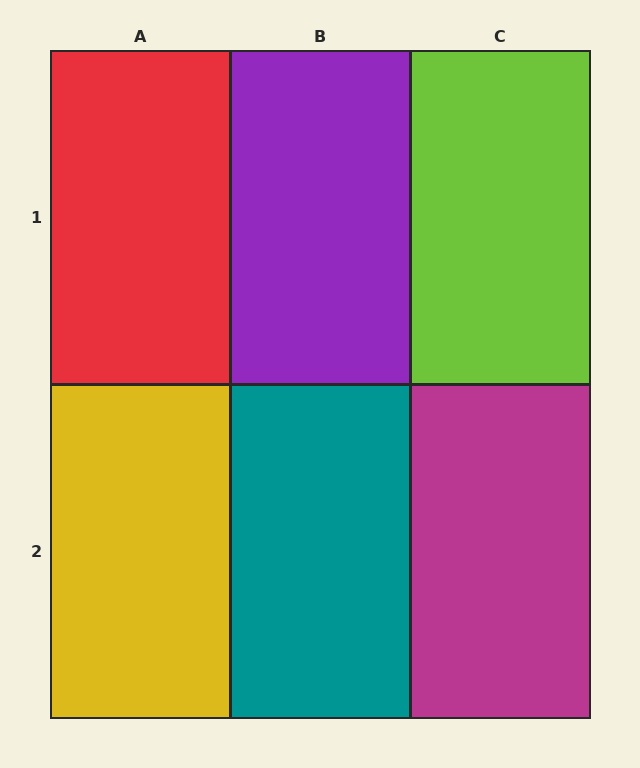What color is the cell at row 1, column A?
Red.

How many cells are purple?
1 cell is purple.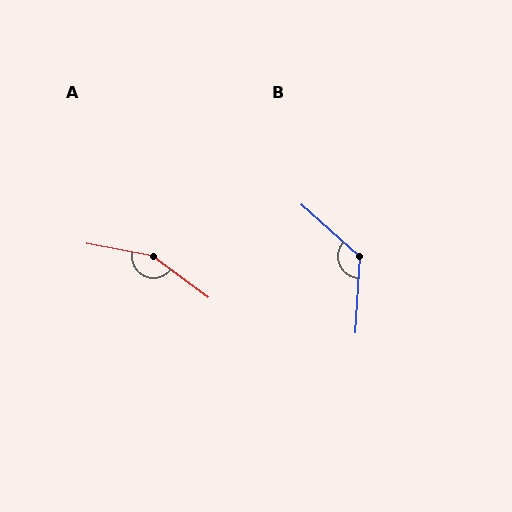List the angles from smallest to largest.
B (128°), A (154°).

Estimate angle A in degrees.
Approximately 154 degrees.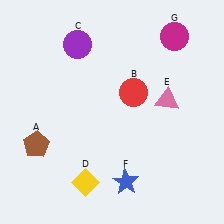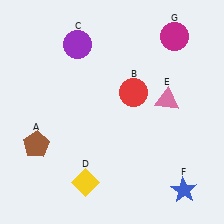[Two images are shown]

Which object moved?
The blue star (F) moved right.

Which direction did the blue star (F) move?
The blue star (F) moved right.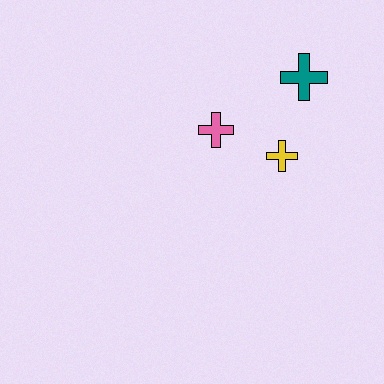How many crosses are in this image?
There are 3 crosses.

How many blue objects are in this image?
There are no blue objects.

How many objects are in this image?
There are 3 objects.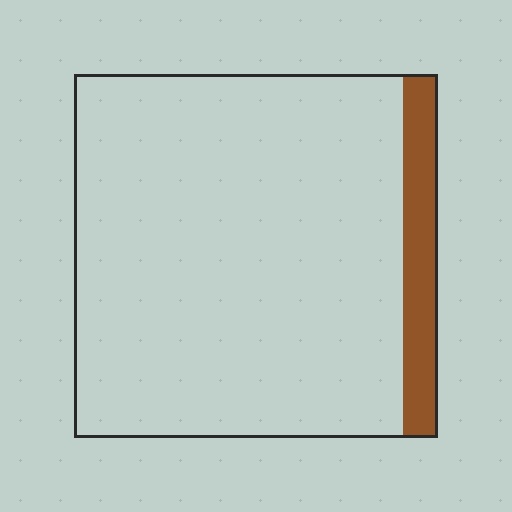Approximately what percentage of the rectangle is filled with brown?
Approximately 10%.